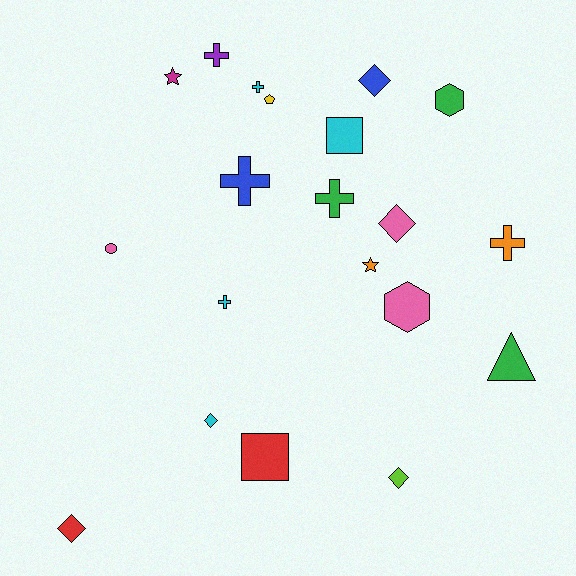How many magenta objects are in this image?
There is 1 magenta object.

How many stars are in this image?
There are 2 stars.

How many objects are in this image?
There are 20 objects.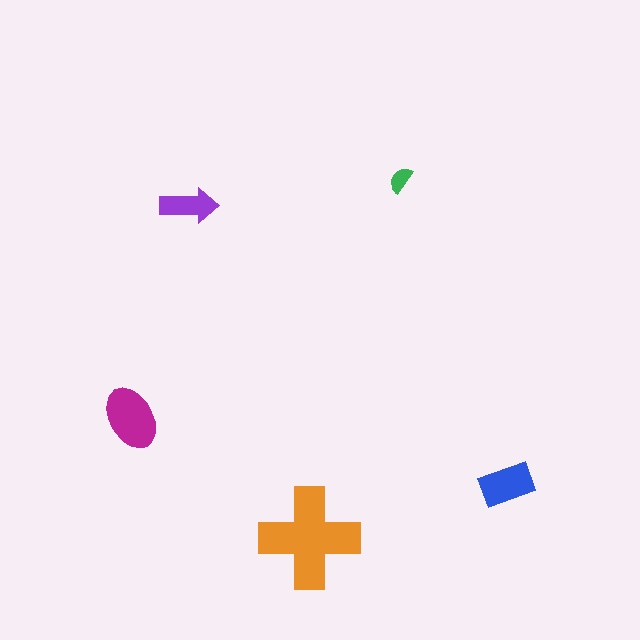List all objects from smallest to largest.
The green semicircle, the purple arrow, the blue rectangle, the magenta ellipse, the orange cross.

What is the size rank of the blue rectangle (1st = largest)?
3rd.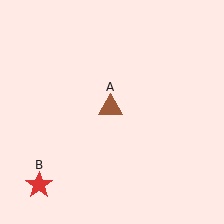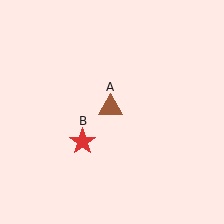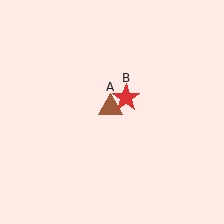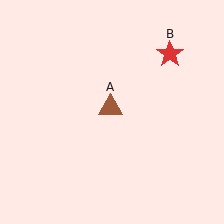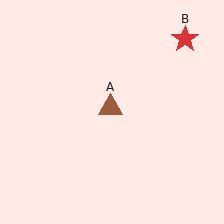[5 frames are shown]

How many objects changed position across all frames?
1 object changed position: red star (object B).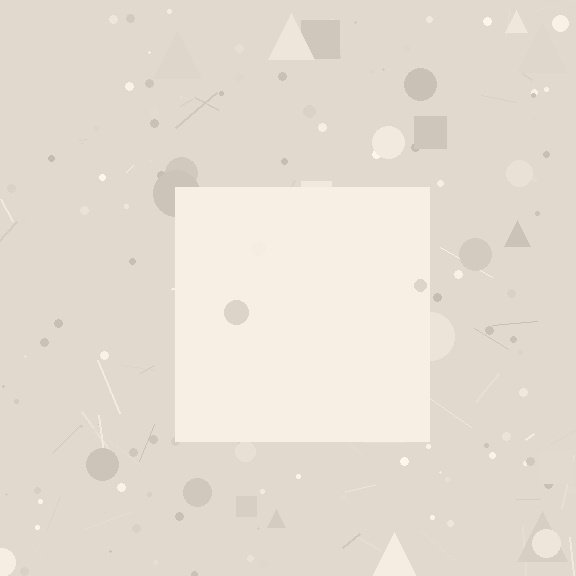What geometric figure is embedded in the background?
A square is embedded in the background.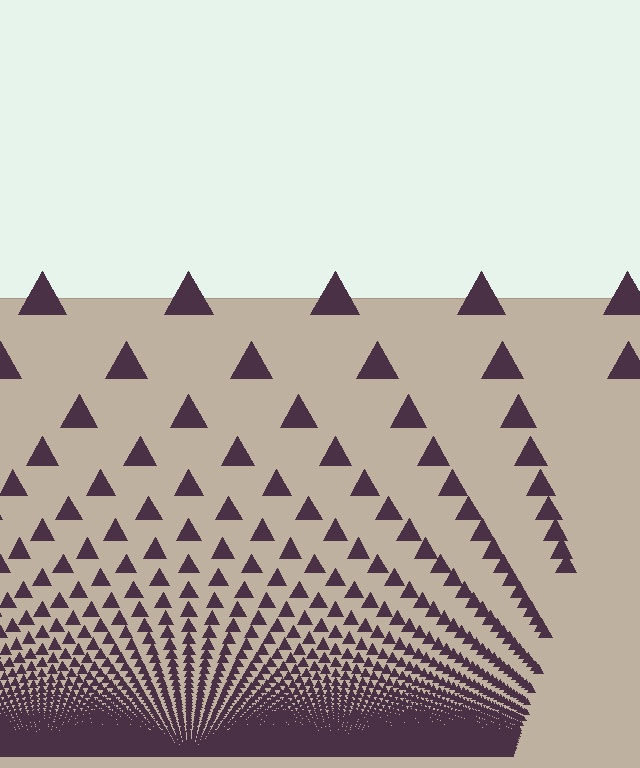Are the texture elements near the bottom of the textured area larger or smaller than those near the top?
Smaller. The gradient is inverted — elements near the bottom are smaller and denser.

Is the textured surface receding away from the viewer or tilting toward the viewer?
The surface appears to tilt toward the viewer. Texture elements get larger and sparser toward the top.